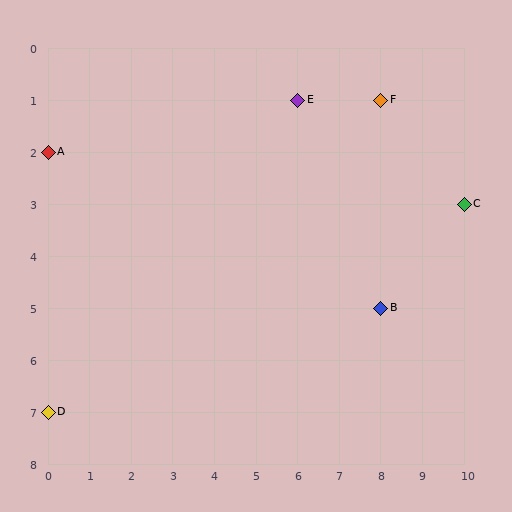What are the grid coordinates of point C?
Point C is at grid coordinates (10, 3).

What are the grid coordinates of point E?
Point E is at grid coordinates (6, 1).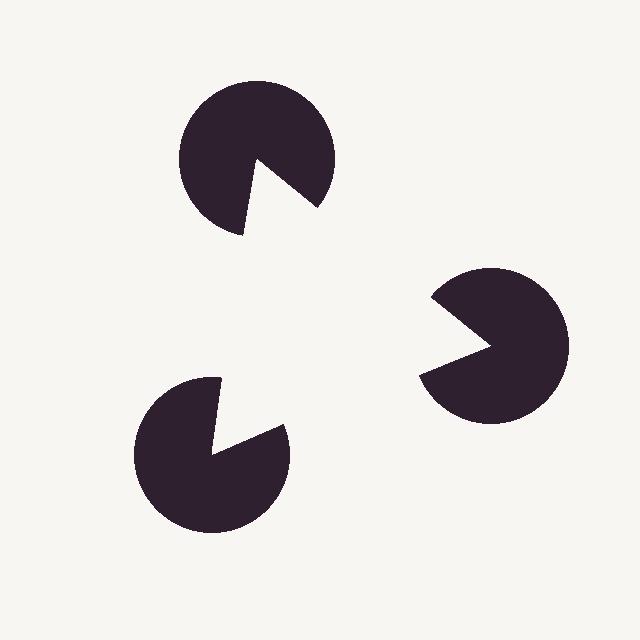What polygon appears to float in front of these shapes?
An illusory triangle — its edges are inferred from the aligned wedge cuts in the pac-man discs, not physically drawn.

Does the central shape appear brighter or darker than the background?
It typically appears slightly brighter than the background, even though no actual brightness change is drawn.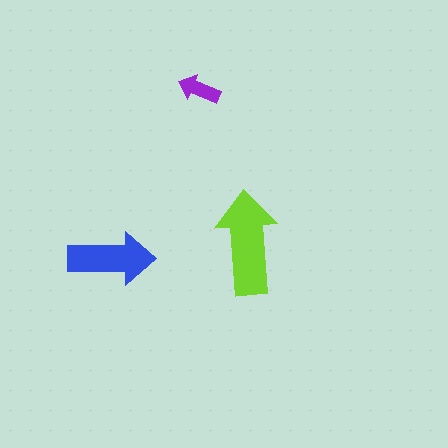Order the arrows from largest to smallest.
the lime one, the blue one, the purple one.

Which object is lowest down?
The blue arrow is bottommost.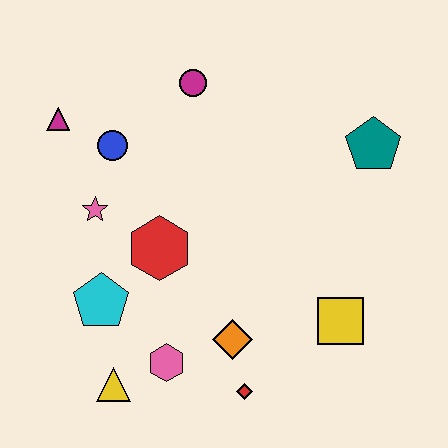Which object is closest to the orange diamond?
The red diamond is closest to the orange diamond.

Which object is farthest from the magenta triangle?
The yellow square is farthest from the magenta triangle.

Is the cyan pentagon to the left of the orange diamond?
Yes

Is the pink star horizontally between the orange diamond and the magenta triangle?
Yes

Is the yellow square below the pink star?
Yes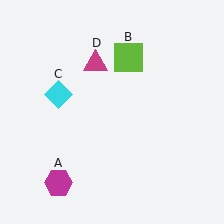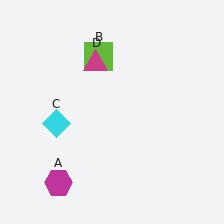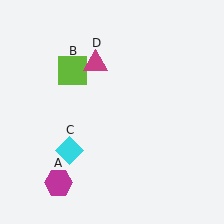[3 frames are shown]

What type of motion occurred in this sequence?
The lime square (object B), cyan diamond (object C) rotated counterclockwise around the center of the scene.